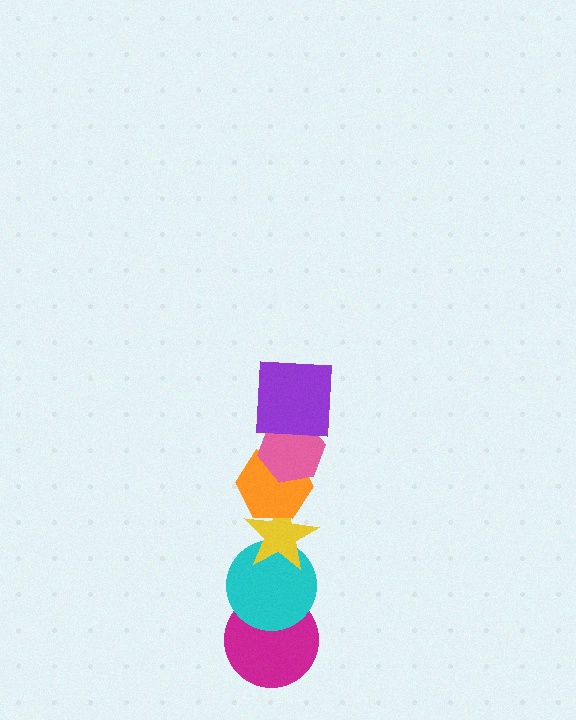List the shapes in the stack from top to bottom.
From top to bottom: the purple square, the pink hexagon, the orange hexagon, the yellow star, the cyan circle, the magenta circle.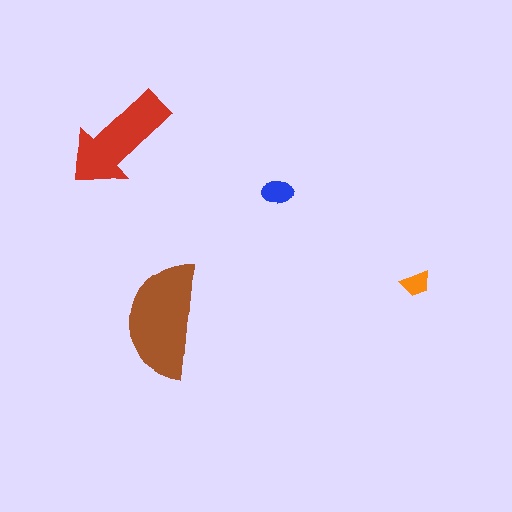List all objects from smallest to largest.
The orange trapezoid, the blue ellipse, the red arrow, the brown semicircle.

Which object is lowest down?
The brown semicircle is bottommost.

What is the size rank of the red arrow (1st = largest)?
2nd.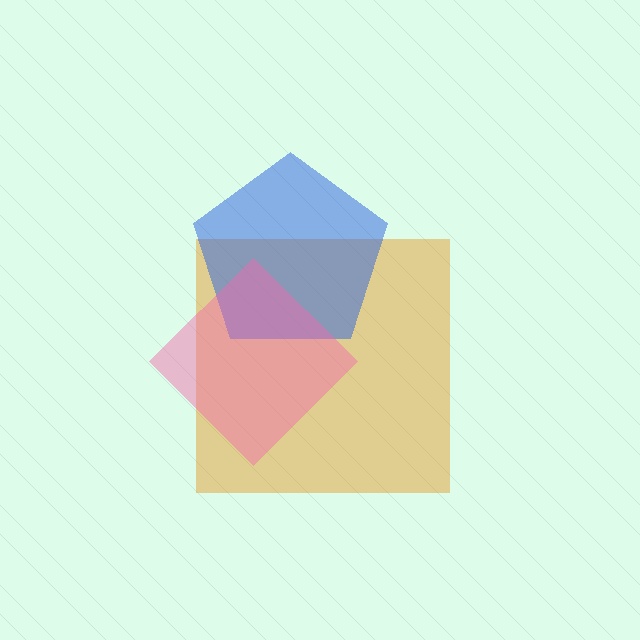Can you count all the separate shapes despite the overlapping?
Yes, there are 3 separate shapes.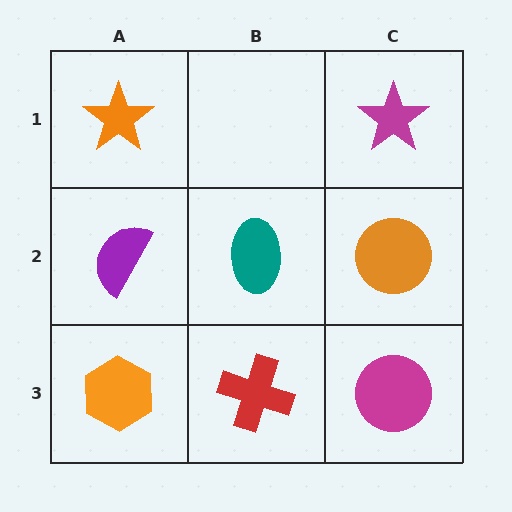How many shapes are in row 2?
3 shapes.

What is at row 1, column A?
An orange star.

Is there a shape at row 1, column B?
No, that cell is empty.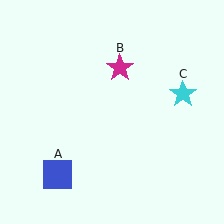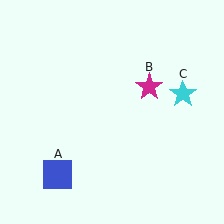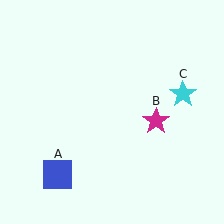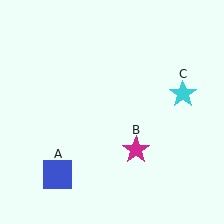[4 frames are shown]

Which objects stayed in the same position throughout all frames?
Blue square (object A) and cyan star (object C) remained stationary.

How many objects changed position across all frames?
1 object changed position: magenta star (object B).